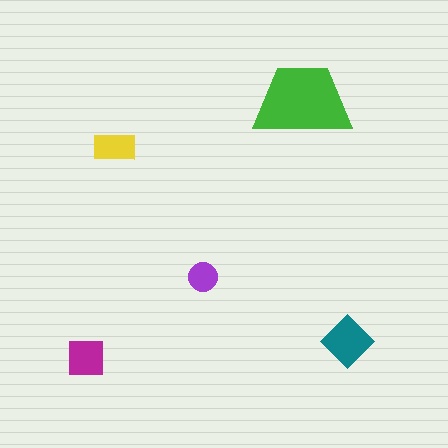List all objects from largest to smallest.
The green trapezoid, the teal diamond, the magenta square, the yellow rectangle, the purple circle.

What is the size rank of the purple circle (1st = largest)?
5th.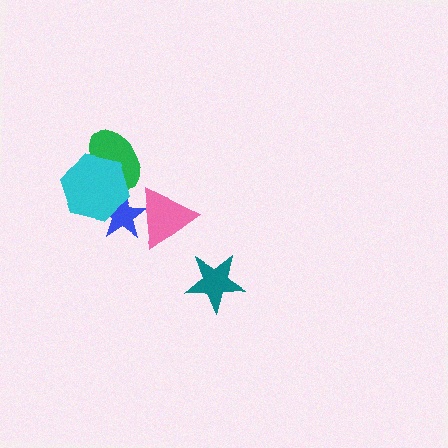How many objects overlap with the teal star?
0 objects overlap with the teal star.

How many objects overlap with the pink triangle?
1 object overlaps with the pink triangle.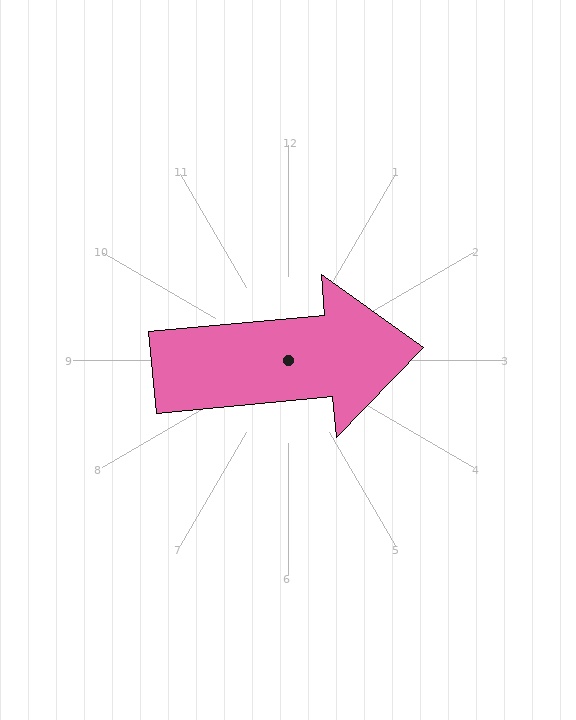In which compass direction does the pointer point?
East.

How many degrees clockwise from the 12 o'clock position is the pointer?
Approximately 85 degrees.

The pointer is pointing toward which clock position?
Roughly 3 o'clock.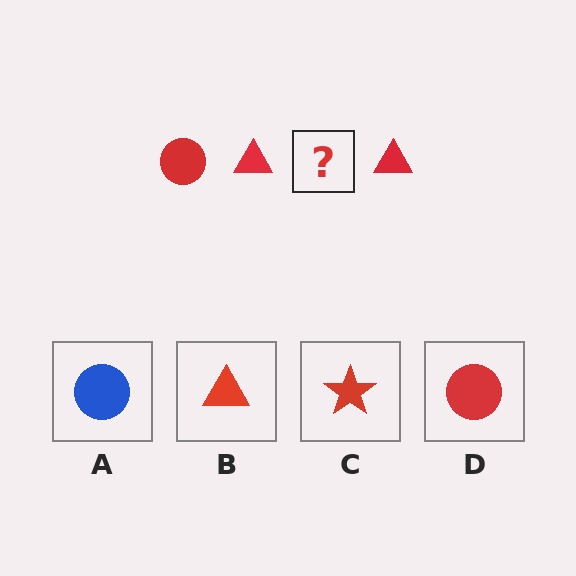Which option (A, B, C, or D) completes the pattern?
D.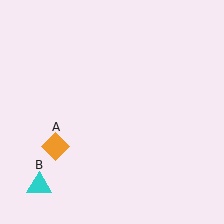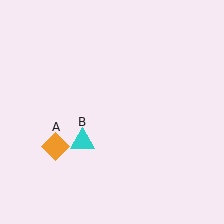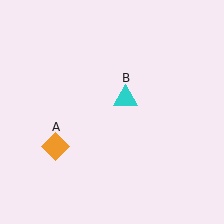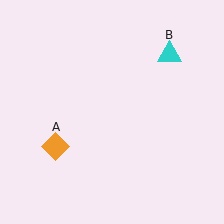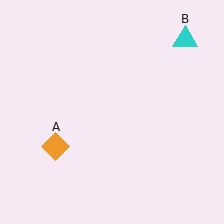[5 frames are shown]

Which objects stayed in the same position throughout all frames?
Orange diamond (object A) remained stationary.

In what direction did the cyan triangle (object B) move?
The cyan triangle (object B) moved up and to the right.